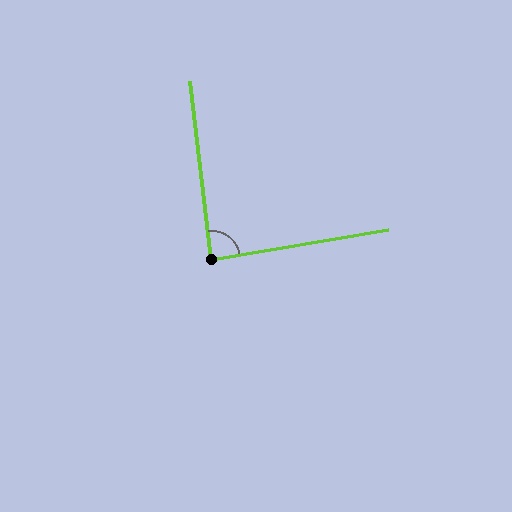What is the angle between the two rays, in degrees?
Approximately 87 degrees.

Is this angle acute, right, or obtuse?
It is approximately a right angle.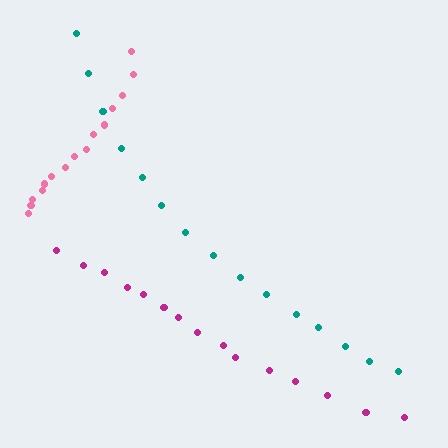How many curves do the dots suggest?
There are 3 distinct paths.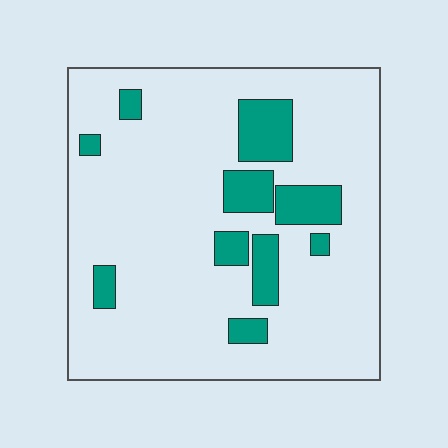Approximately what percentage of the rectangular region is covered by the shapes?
Approximately 15%.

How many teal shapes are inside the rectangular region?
10.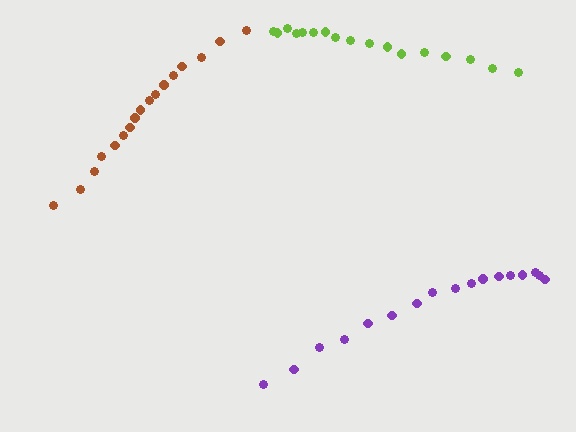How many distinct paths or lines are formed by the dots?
There are 3 distinct paths.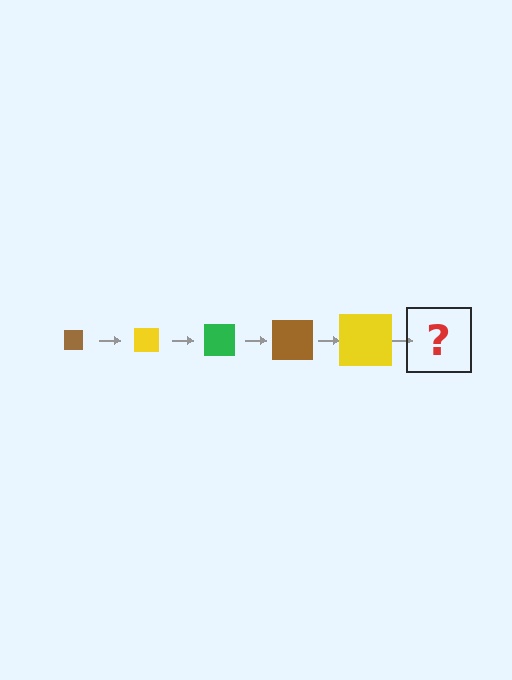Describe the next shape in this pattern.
It should be a green square, larger than the previous one.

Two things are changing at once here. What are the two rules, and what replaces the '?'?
The two rules are that the square grows larger each step and the color cycles through brown, yellow, and green. The '?' should be a green square, larger than the previous one.